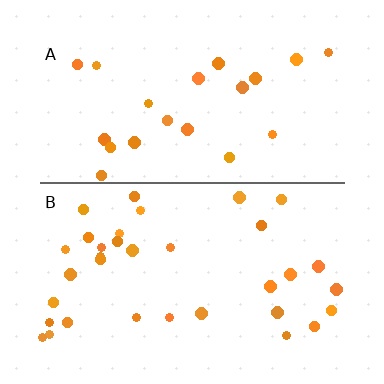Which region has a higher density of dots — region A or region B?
B (the bottom).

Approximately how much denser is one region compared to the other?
Approximately 1.7× — region B over region A.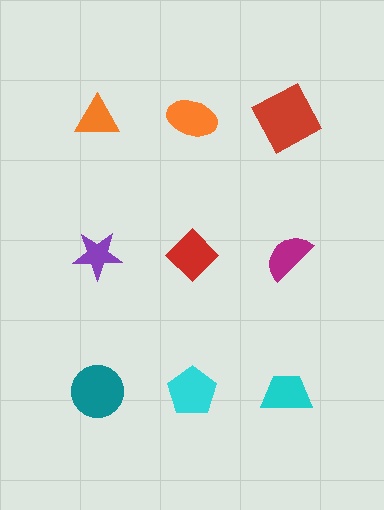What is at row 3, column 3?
A cyan trapezoid.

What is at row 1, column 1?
An orange triangle.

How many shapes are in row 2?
3 shapes.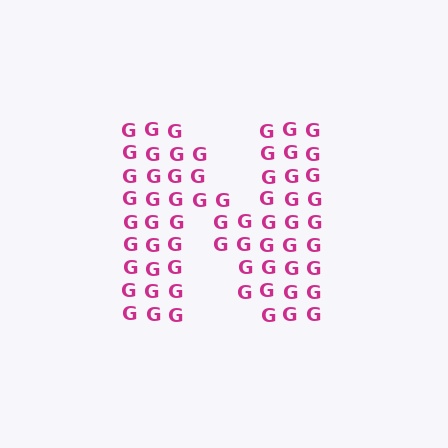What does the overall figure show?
The overall figure shows the letter N.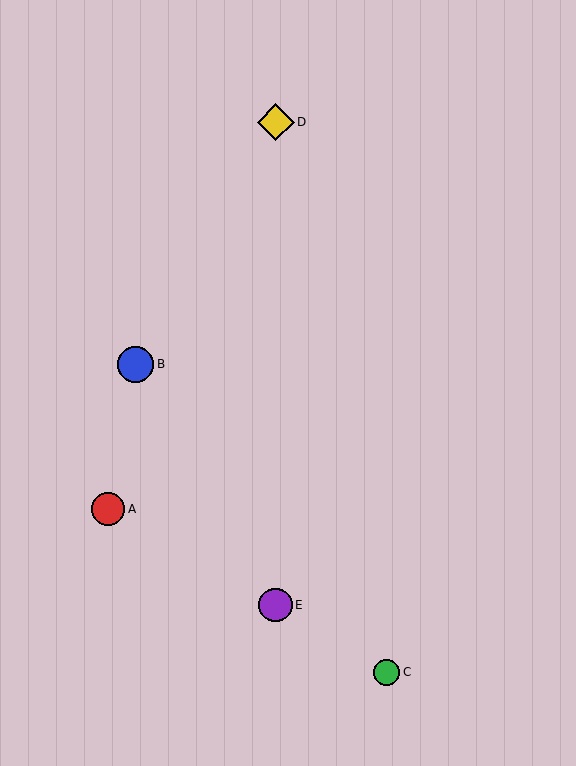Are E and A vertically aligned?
No, E is at x≈276 and A is at x≈108.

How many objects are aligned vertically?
2 objects (D, E) are aligned vertically.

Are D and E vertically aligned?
Yes, both are at x≈276.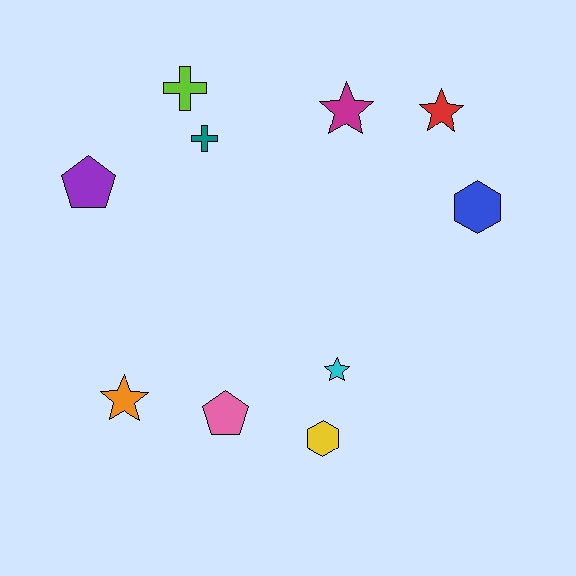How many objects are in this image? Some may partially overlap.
There are 10 objects.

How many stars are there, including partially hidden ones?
There are 4 stars.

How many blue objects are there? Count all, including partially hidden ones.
There is 1 blue object.